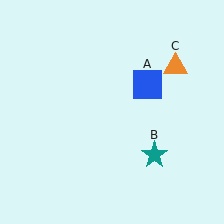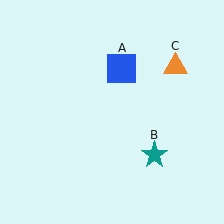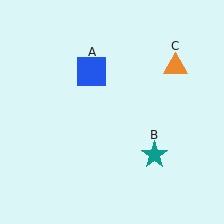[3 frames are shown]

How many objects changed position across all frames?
1 object changed position: blue square (object A).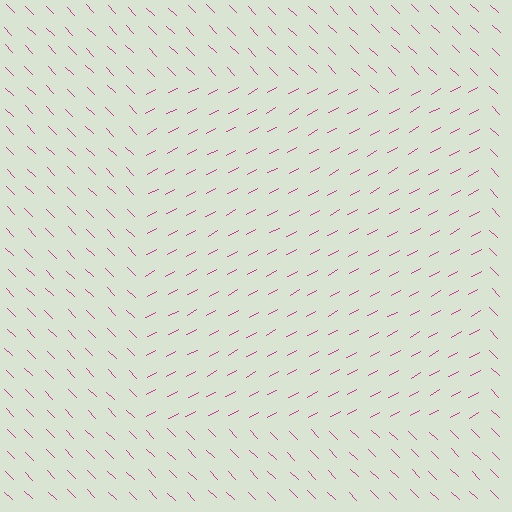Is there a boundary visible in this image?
Yes, there is a texture boundary formed by a change in line orientation.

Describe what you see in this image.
The image is filled with small magenta line segments. A rectangle region in the image has lines oriented differently from the surrounding lines, creating a visible texture boundary.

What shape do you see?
I see a rectangle.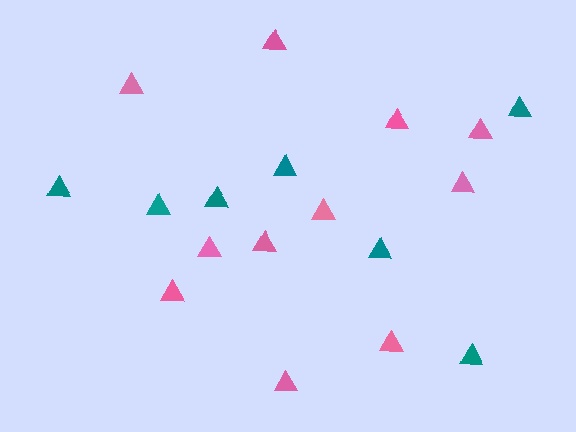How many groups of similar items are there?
There are 2 groups: one group of pink triangles (11) and one group of teal triangles (7).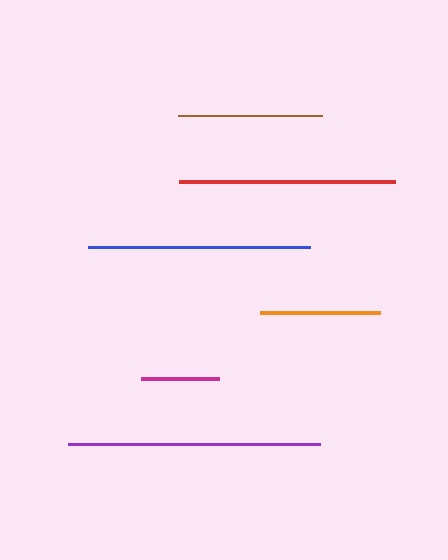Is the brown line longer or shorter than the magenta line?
The brown line is longer than the magenta line.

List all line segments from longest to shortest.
From longest to shortest: purple, blue, red, brown, orange, magenta.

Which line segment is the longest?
The purple line is the longest at approximately 252 pixels.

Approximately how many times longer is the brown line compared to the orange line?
The brown line is approximately 1.2 times the length of the orange line.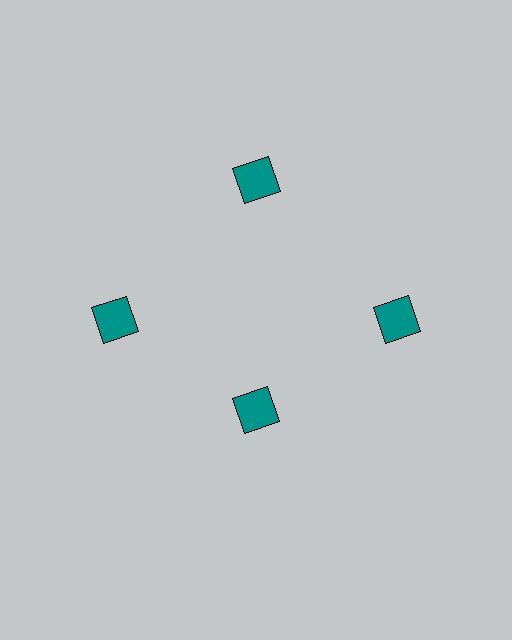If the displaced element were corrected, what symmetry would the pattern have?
It would have 4-fold rotational symmetry — the pattern would map onto itself every 90 degrees.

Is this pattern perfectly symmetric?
No. The 4 teal squares are arranged in a ring, but one element near the 6 o'clock position is pulled inward toward the center, breaking the 4-fold rotational symmetry.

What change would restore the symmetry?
The symmetry would be restored by moving it outward, back onto the ring so that all 4 squares sit at equal angles and equal distance from the center.